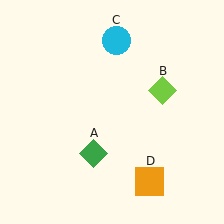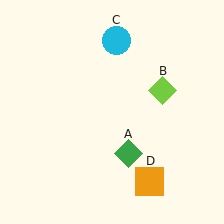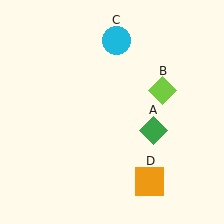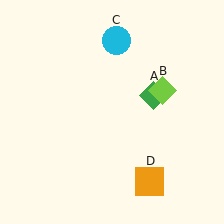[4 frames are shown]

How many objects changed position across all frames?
1 object changed position: green diamond (object A).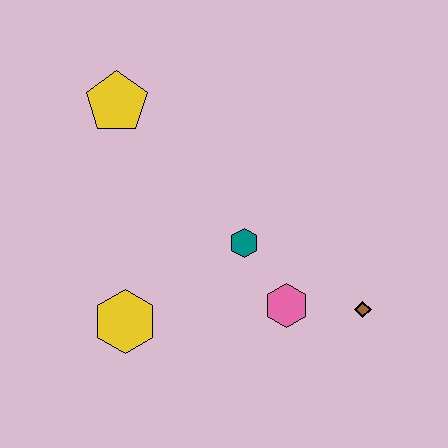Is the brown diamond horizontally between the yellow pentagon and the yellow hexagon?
No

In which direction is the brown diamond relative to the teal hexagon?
The brown diamond is to the right of the teal hexagon.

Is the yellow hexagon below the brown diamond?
Yes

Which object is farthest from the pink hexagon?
The yellow pentagon is farthest from the pink hexagon.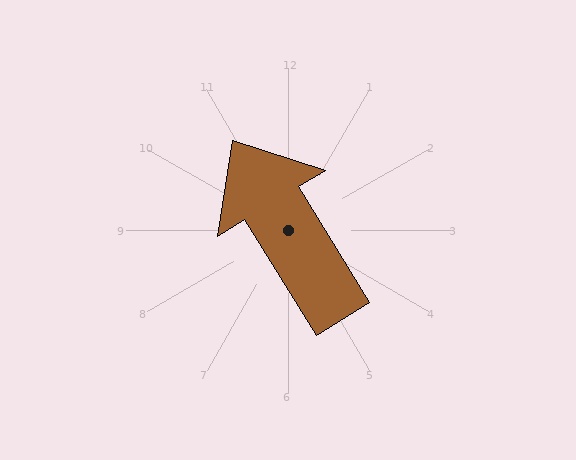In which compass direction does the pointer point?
Northwest.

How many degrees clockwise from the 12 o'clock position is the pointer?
Approximately 328 degrees.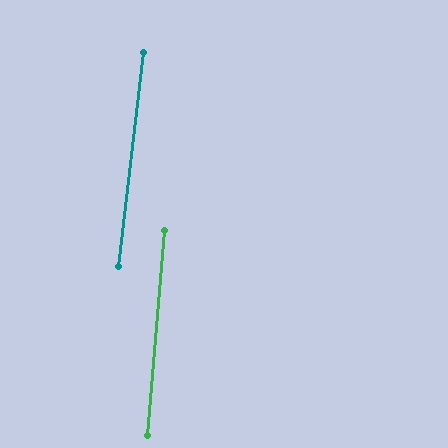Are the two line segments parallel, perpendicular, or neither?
Parallel — their directions differ by only 1.8°.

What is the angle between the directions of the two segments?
Approximately 2 degrees.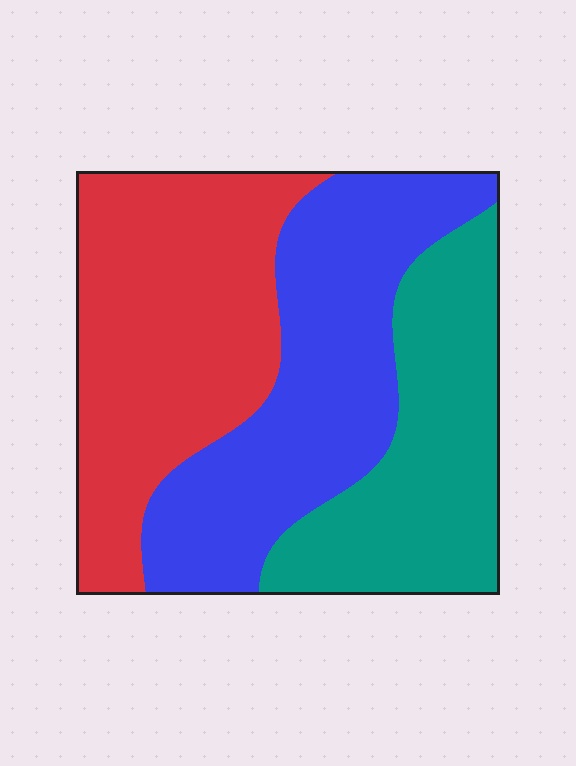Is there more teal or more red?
Red.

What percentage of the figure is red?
Red covers 37% of the figure.